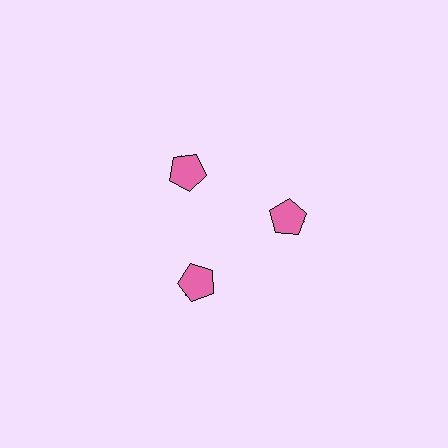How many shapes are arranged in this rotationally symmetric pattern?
There are 6 shapes, arranged in 3 groups of 2.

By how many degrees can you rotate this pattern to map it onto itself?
The pattern maps onto itself every 120 degrees of rotation.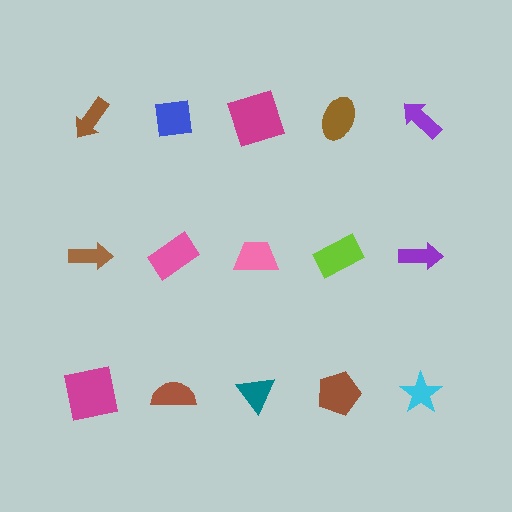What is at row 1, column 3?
A magenta square.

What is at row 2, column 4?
A lime rectangle.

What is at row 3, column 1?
A magenta square.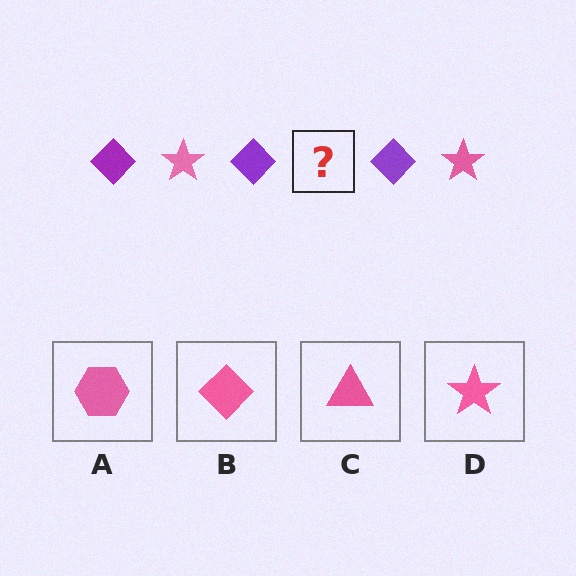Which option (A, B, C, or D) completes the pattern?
D.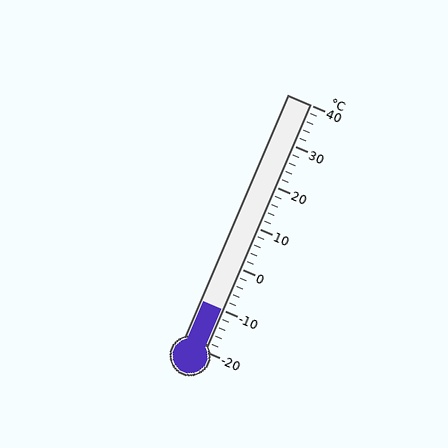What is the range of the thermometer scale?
The thermometer scale ranges from -20°C to 40°C.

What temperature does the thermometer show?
The thermometer shows approximately -10°C.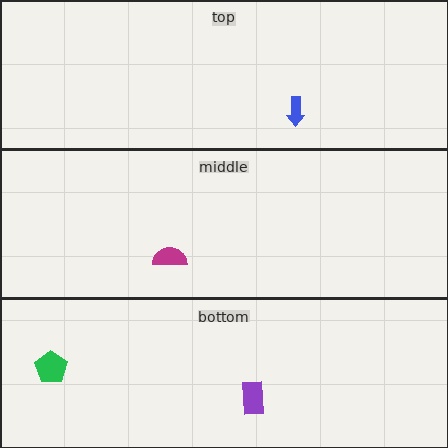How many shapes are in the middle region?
1.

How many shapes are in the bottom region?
2.